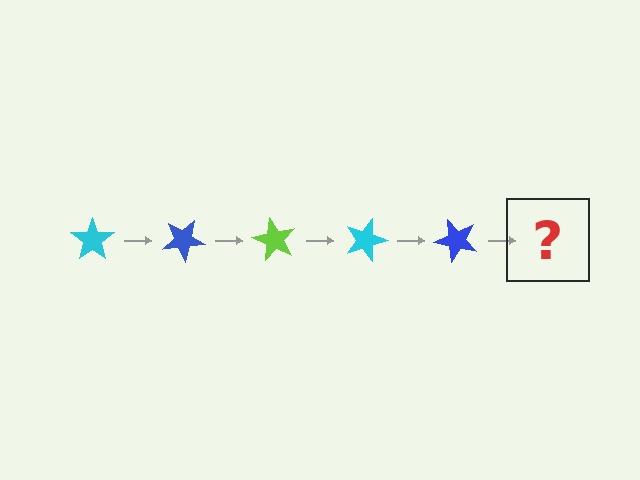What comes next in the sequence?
The next element should be a lime star, rotated 150 degrees from the start.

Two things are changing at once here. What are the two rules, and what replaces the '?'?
The two rules are that it rotates 30 degrees each step and the color cycles through cyan, blue, and lime. The '?' should be a lime star, rotated 150 degrees from the start.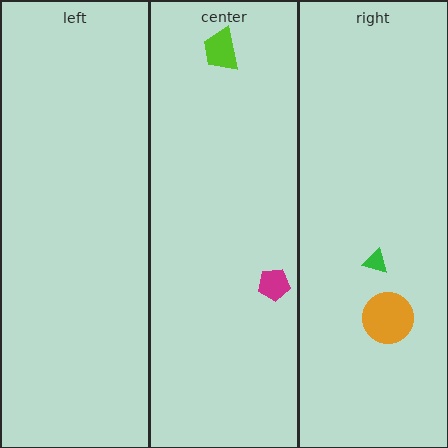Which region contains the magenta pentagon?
The center region.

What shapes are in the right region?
The green triangle, the orange circle.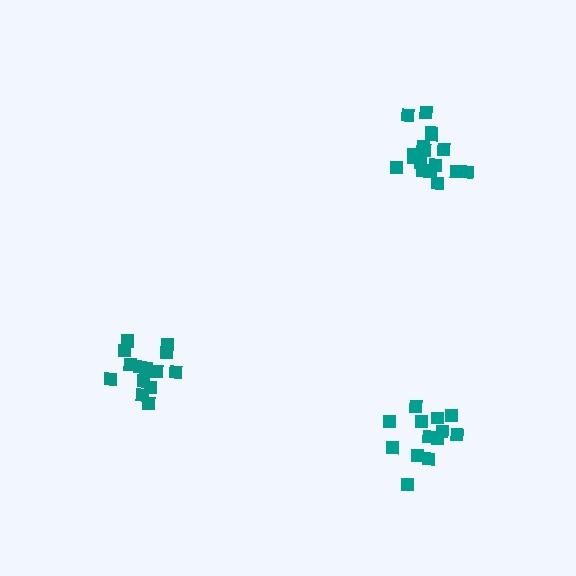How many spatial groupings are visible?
There are 3 spatial groupings.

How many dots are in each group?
Group 1: 15 dots, Group 2: 18 dots, Group 3: 13 dots (46 total).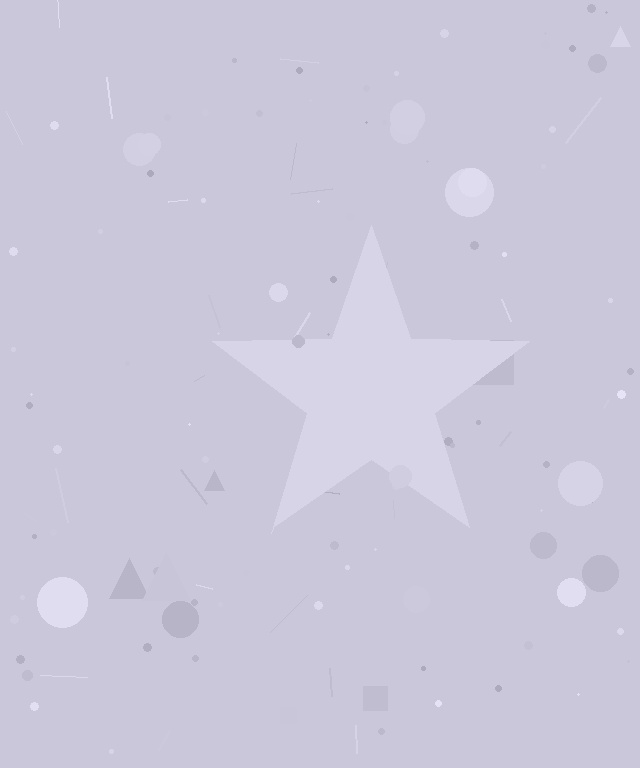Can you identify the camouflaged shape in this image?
The camouflaged shape is a star.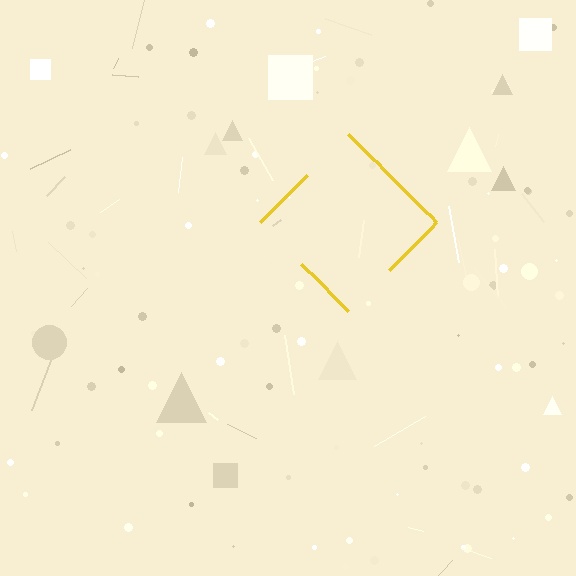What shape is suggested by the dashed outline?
The dashed outline suggests a diamond.